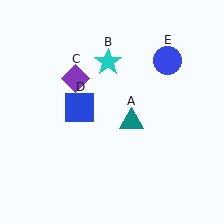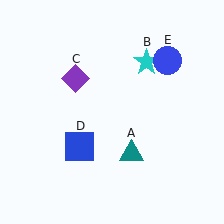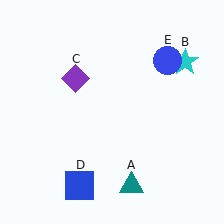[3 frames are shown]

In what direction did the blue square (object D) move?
The blue square (object D) moved down.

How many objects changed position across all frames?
3 objects changed position: teal triangle (object A), cyan star (object B), blue square (object D).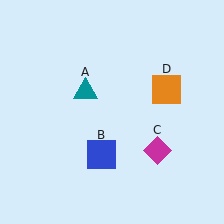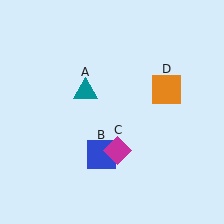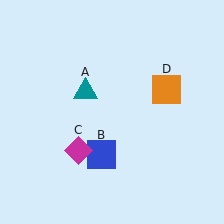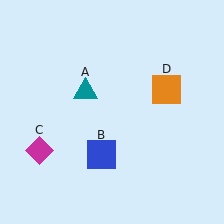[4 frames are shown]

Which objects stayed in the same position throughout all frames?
Teal triangle (object A) and blue square (object B) and orange square (object D) remained stationary.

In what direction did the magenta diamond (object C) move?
The magenta diamond (object C) moved left.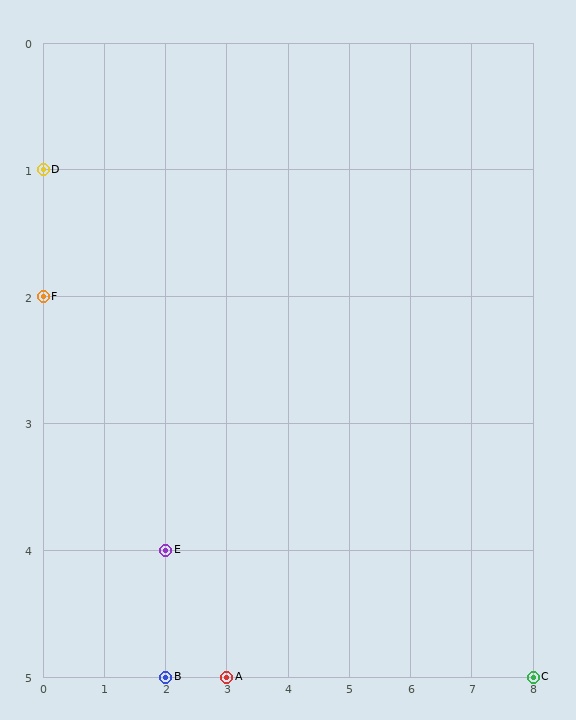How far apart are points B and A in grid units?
Points B and A are 1 column apart.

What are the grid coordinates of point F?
Point F is at grid coordinates (0, 2).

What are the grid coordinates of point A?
Point A is at grid coordinates (3, 5).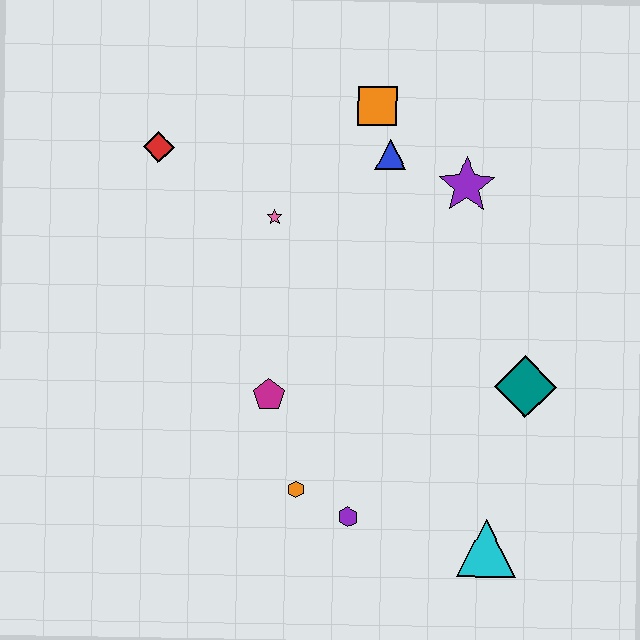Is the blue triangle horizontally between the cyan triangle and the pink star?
Yes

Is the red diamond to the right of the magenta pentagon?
No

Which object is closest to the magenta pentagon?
The orange hexagon is closest to the magenta pentagon.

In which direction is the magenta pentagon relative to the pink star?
The magenta pentagon is below the pink star.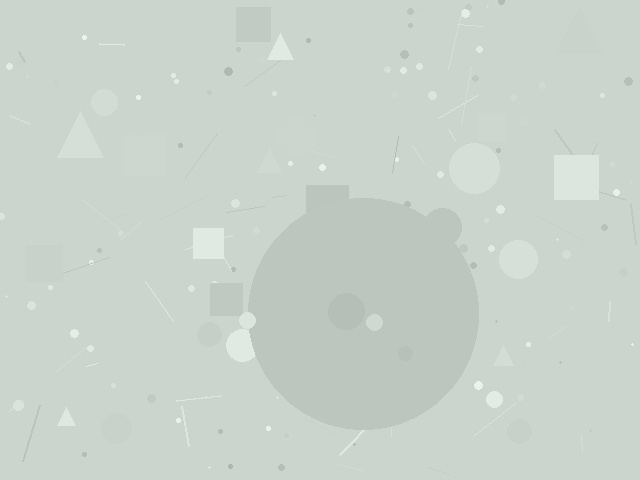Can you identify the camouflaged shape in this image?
The camouflaged shape is a circle.